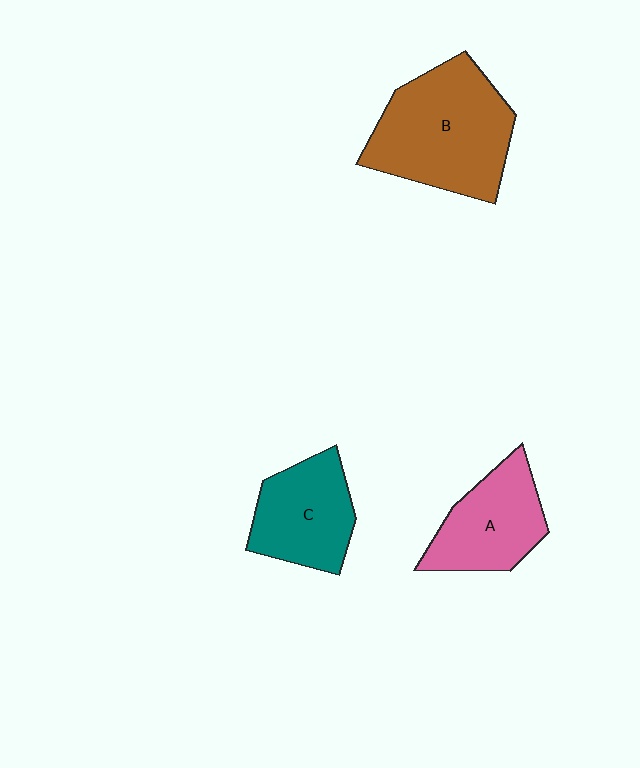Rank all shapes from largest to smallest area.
From largest to smallest: B (brown), C (teal), A (pink).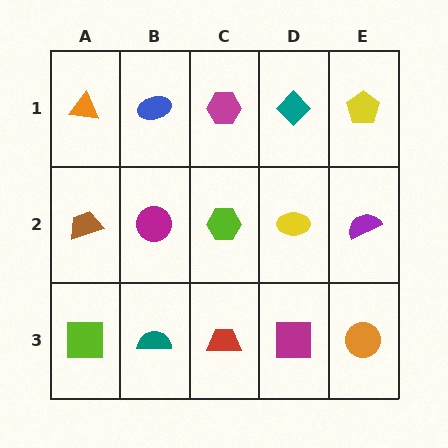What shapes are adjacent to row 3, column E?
A purple semicircle (row 2, column E), a magenta square (row 3, column D).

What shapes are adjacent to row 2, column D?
A teal diamond (row 1, column D), a magenta square (row 3, column D), a lime hexagon (row 2, column C), a purple semicircle (row 2, column E).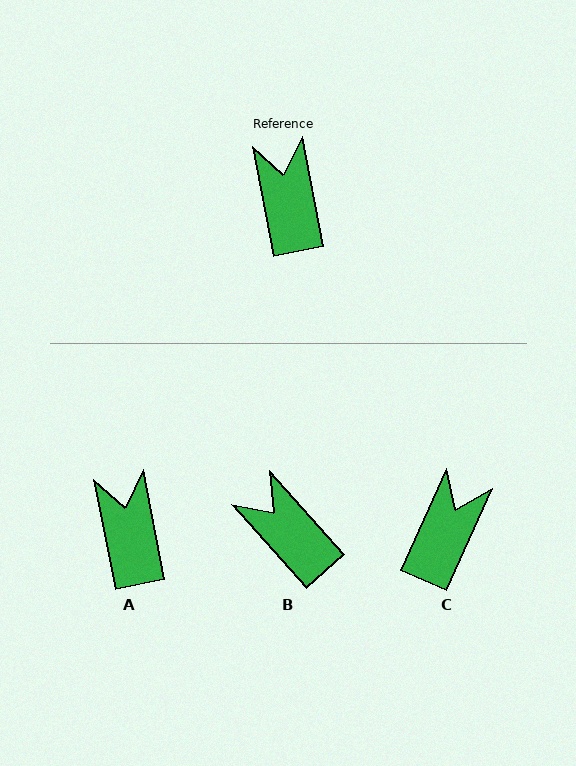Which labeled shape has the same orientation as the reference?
A.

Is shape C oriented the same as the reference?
No, it is off by about 35 degrees.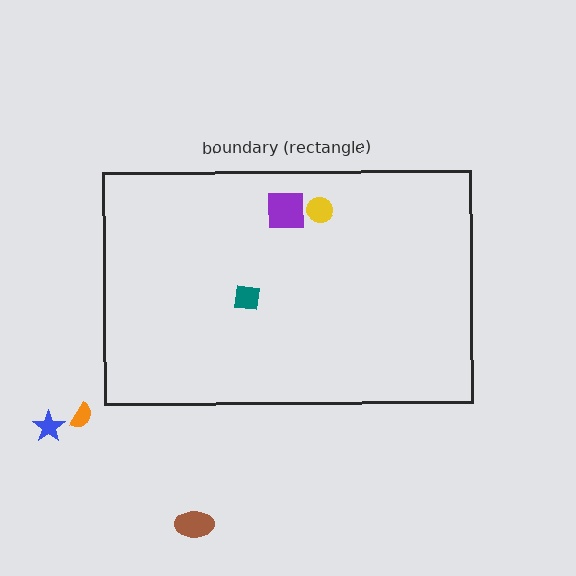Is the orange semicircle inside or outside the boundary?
Outside.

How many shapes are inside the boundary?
3 inside, 3 outside.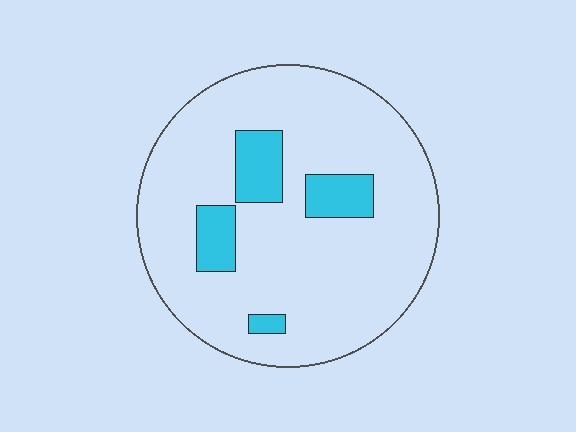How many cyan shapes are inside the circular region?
4.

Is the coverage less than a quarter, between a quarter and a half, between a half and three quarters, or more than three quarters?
Less than a quarter.